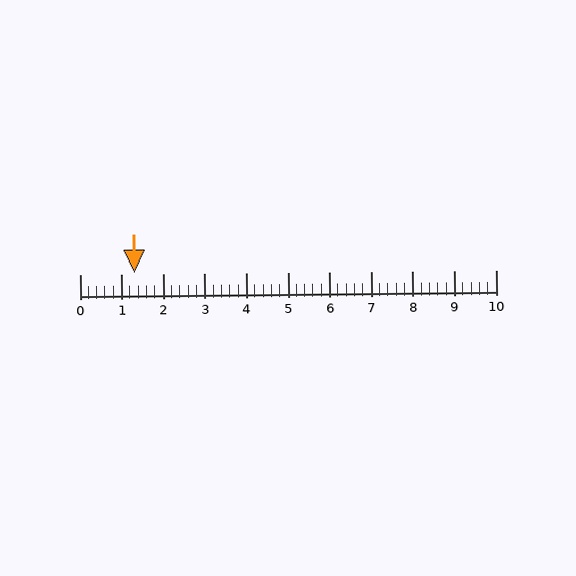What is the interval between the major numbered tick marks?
The major tick marks are spaced 1 units apart.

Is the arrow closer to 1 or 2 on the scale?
The arrow is closer to 1.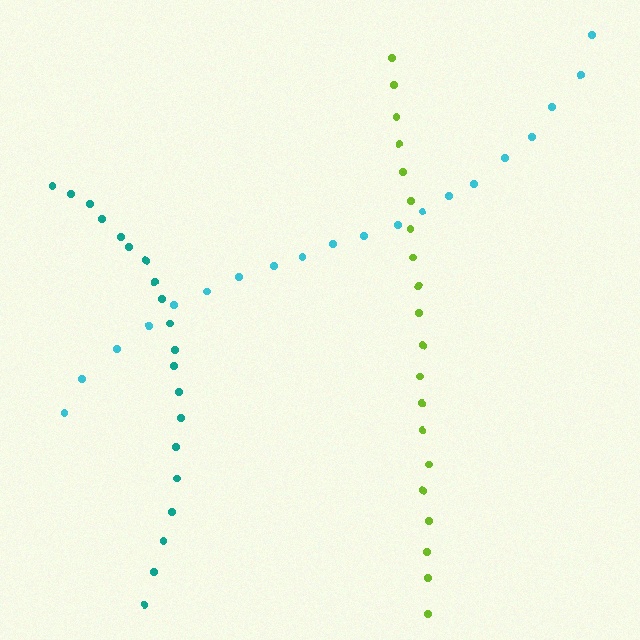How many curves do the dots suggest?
There are 3 distinct paths.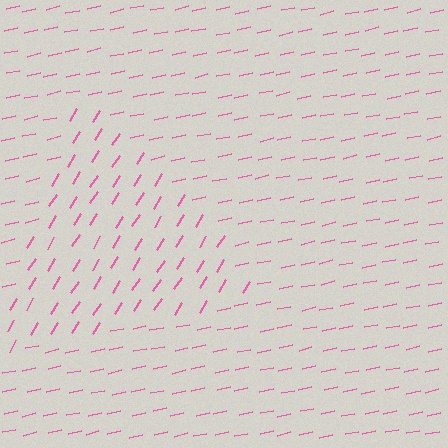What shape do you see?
I see a triangle.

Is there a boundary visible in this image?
Yes, there is a texture boundary formed by a change in line orientation.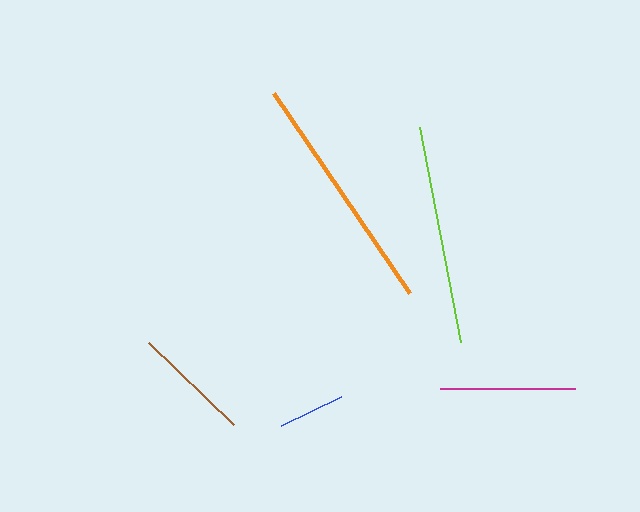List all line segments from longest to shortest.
From longest to shortest: orange, lime, magenta, brown, blue.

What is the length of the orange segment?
The orange segment is approximately 242 pixels long.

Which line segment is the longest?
The orange line is the longest at approximately 242 pixels.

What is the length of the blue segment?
The blue segment is approximately 67 pixels long.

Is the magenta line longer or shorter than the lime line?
The lime line is longer than the magenta line.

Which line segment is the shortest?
The blue line is the shortest at approximately 67 pixels.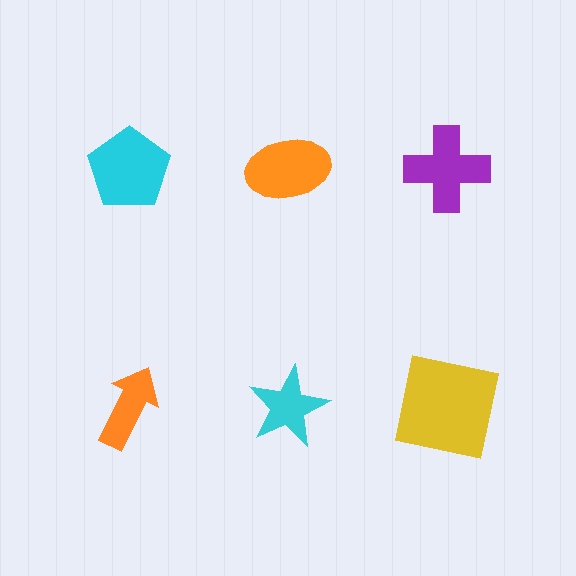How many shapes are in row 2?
3 shapes.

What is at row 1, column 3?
A purple cross.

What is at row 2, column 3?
A yellow square.